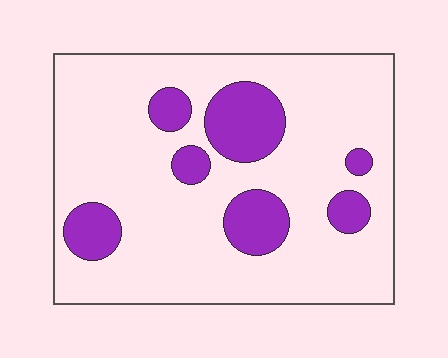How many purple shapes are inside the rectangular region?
7.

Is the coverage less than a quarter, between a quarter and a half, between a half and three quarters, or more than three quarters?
Less than a quarter.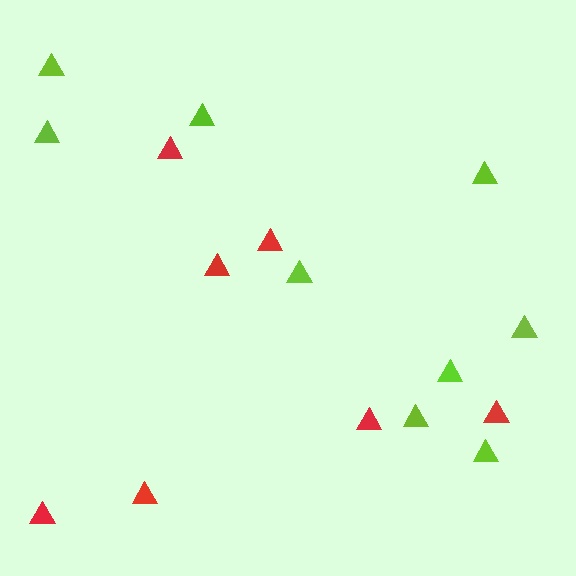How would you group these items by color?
There are 2 groups: one group of red triangles (7) and one group of lime triangles (9).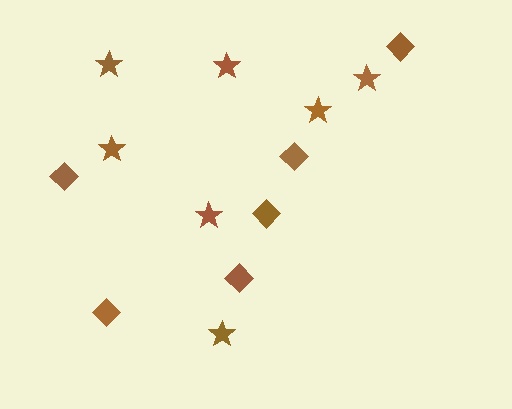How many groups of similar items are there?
There are 2 groups: one group of diamonds (6) and one group of stars (7).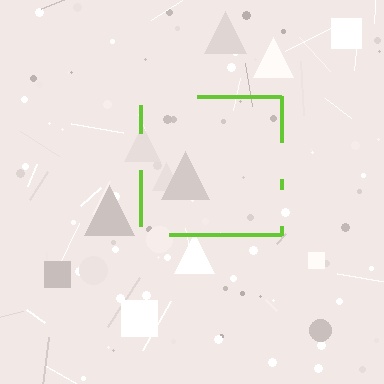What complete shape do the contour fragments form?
The contour fragments form a square.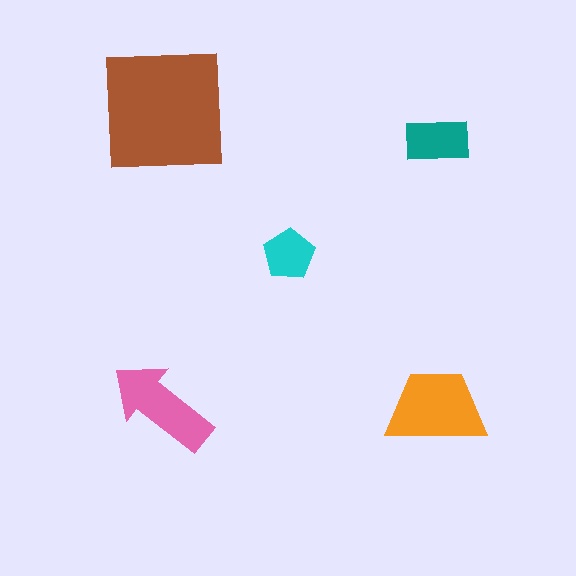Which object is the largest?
The brown square.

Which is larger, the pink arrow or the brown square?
The brown square.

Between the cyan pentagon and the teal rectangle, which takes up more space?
The teal rectangle.